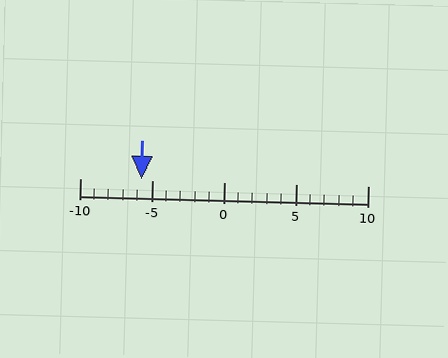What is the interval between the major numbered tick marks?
The major tick marks are spaced 5 units apart.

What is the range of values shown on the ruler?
The ruler shows values from -10 to 10.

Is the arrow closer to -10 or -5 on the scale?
The arrow is closer to -5.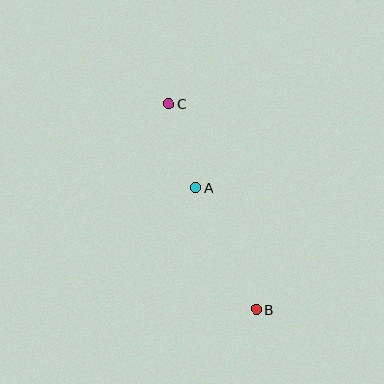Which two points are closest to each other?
Points A and C are closest to each other.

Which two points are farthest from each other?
Points B and C are farthest from each other.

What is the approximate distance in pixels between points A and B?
The distance between A and B is approximately 136 pixels.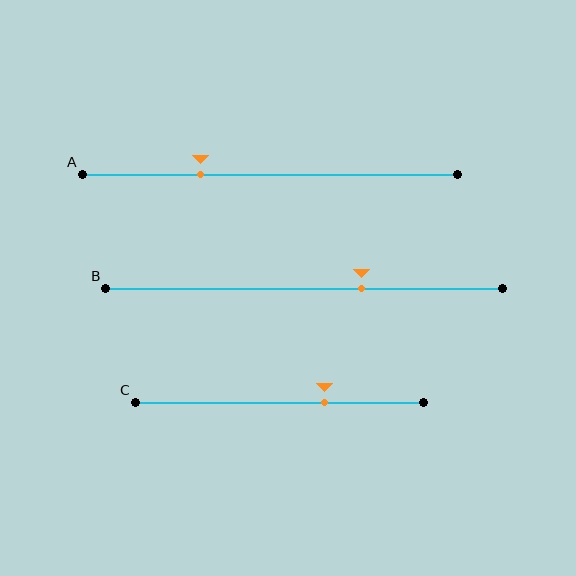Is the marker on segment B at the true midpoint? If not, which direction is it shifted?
No, the marker on segment B is shifted to the right by about 14% of the segment length.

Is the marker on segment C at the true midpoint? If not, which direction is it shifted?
No, the marker on segment C is shifted to the right by about 16% of the segment length.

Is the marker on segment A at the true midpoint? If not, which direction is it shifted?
No, the marker on segment A is shifted to the left by about 18% of the segment length.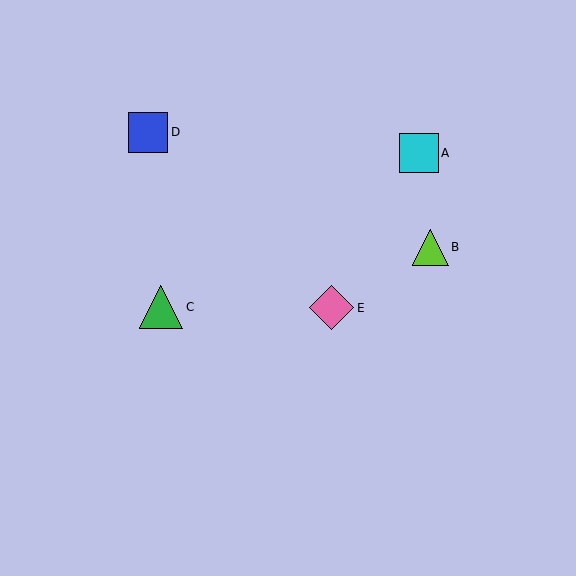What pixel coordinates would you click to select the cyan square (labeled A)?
Click at (419, 153) to select the cyan square A.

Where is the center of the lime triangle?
The center of the lime triangle is at (430, 247).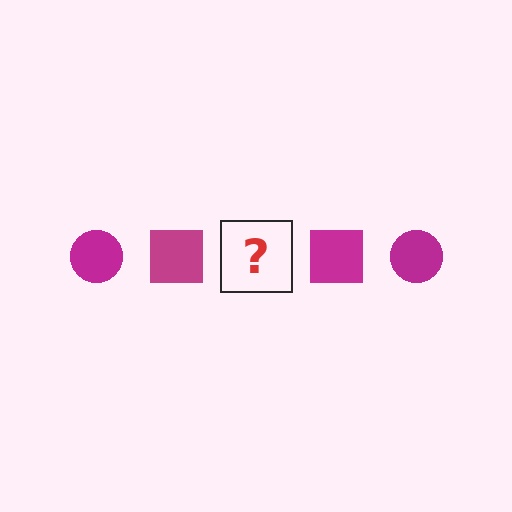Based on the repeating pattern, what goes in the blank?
The blank should be a magenta circle.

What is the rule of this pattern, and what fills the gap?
The rule is that the pattern cycles through circle, square shapes in magenta. The gap should be filled with a magenta circle.